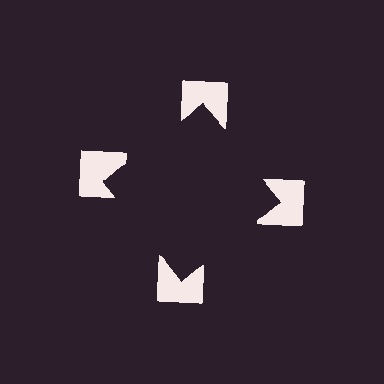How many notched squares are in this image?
There are 4 — one at each vertex of the illusory square.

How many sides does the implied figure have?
4 sides.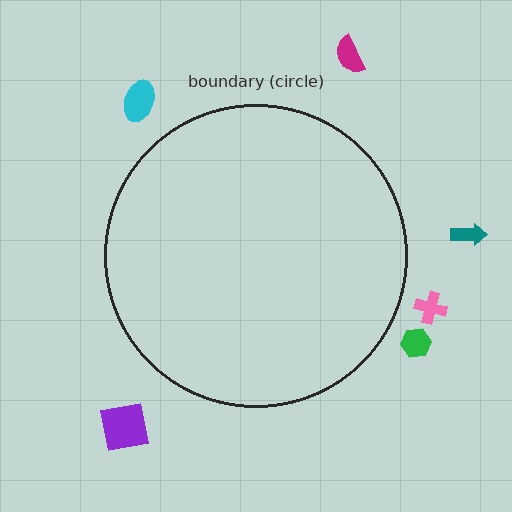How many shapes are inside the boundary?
0 inside, 6 outside.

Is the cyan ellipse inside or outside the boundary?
Outside.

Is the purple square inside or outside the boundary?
Outside.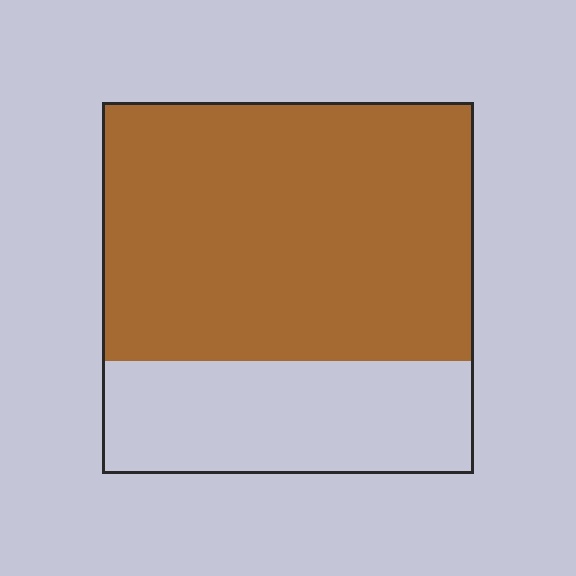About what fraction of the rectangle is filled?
About two thirds (2/3).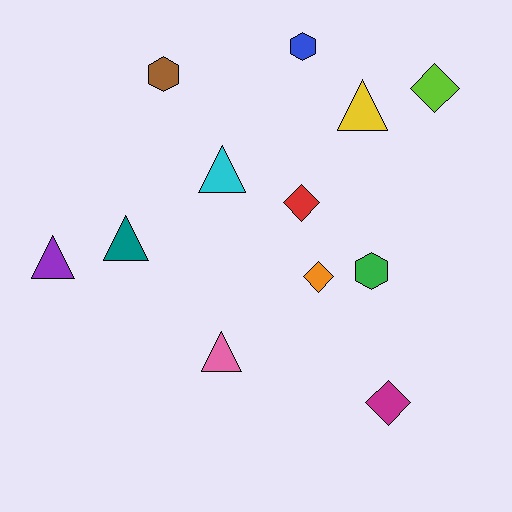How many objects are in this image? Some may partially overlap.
There are 12 objects.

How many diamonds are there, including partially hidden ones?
There are 4 diamonds.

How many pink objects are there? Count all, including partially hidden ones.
There is 1 pink object.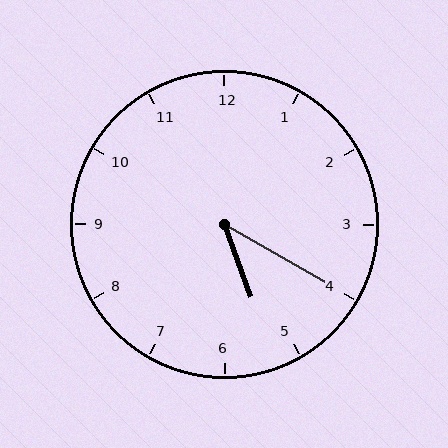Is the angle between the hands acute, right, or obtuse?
It is acute.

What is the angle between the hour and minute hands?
Approximately 40 degrees.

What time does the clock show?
5:20.